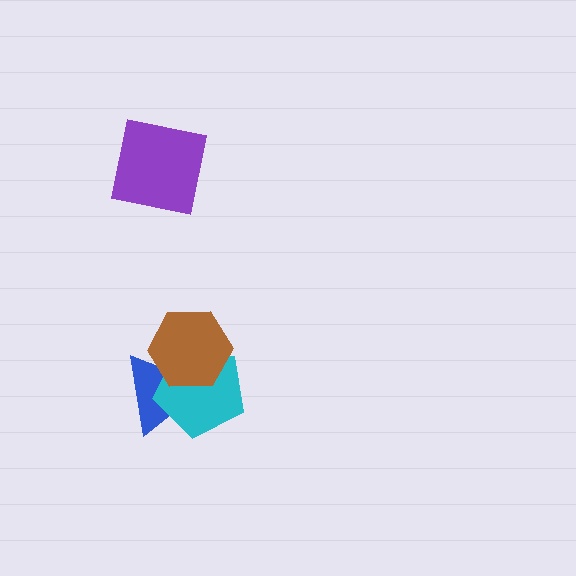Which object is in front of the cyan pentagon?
The brown hexagon is in front of the cyan pentagon.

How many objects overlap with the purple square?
0 objects overlap with the purple square.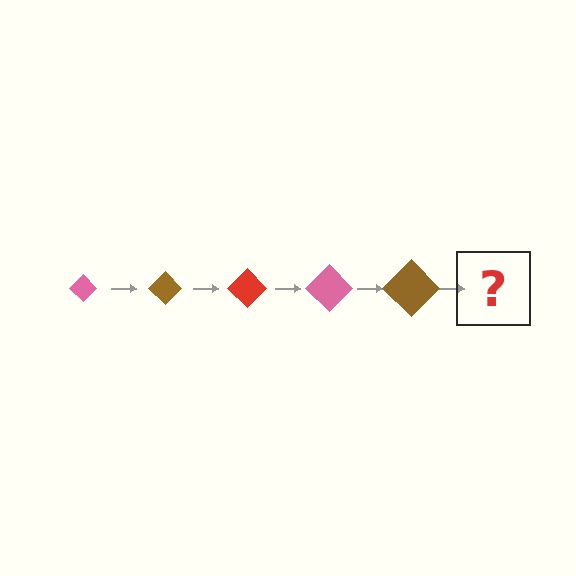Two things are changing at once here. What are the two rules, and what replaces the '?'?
The two rules are that the diamond grows larger each step and the color cycles through pink, brown, and red. The '?' should be a red diamond, larger than the previous one.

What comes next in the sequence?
The next element should be a red diamond, larger than the previous one.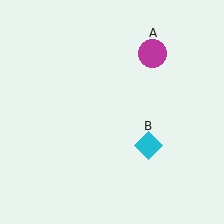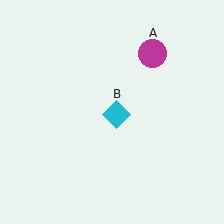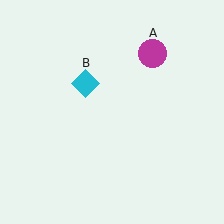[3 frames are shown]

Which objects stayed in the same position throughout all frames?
Magenta circle (object A) remained stationary.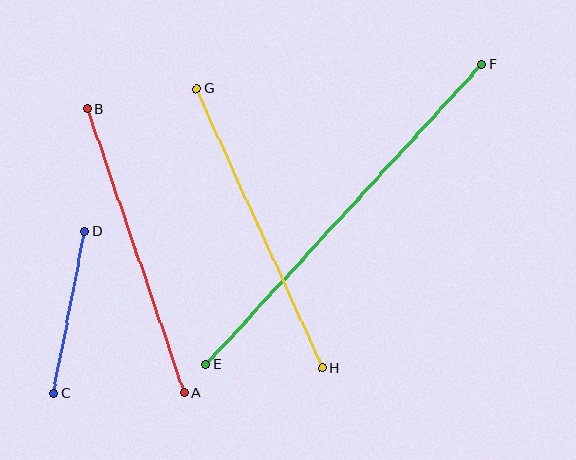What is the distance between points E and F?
The distance is approximately 408 pixels.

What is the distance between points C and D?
The distance is approximately 165 pixels.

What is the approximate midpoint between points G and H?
The midpoint is at approximately (259, 228) pixels.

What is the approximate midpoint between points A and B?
The midpoint is at approximately (135, 251) pixels.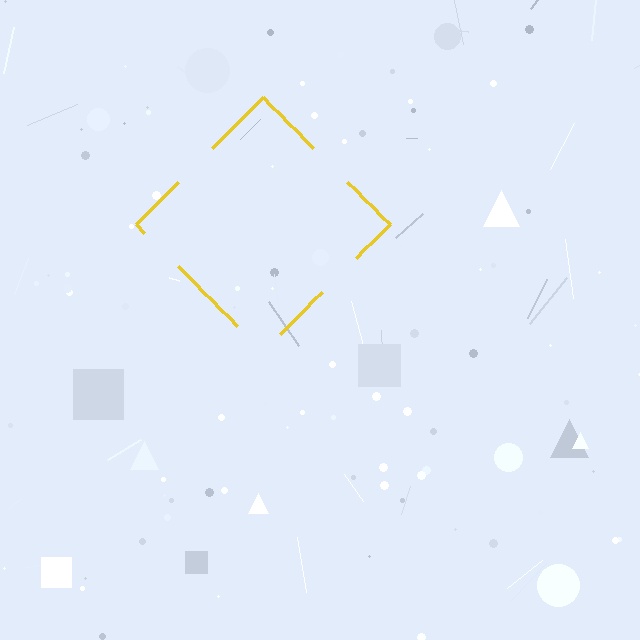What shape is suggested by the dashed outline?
The dashed outline suggests a diamond.